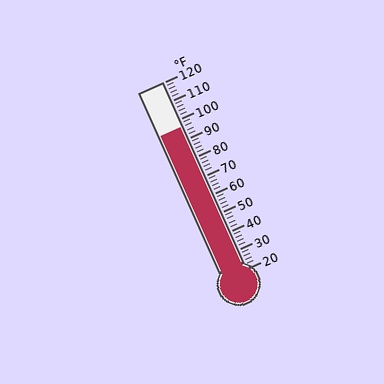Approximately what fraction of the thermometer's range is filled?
The thermometer is filled to approximately 75% of its range.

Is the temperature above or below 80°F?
The temperature is above 80°F.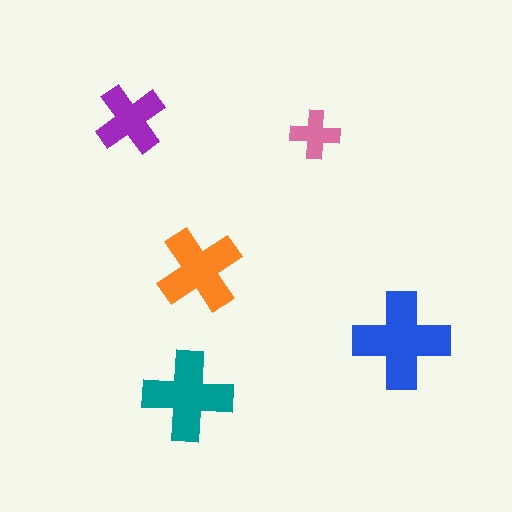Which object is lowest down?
The teal cross is bottommost.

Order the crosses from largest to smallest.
the blue one, the teal one, the orange one, the purple one, the pink one.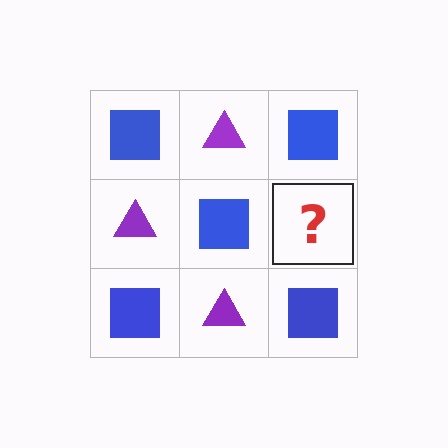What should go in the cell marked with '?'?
The missing cell should contain a purple triangle.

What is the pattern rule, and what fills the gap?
The rule is that it alternates blue square and purple triangle in a checkerboard pattern. The gap should be filled with a purple triangle.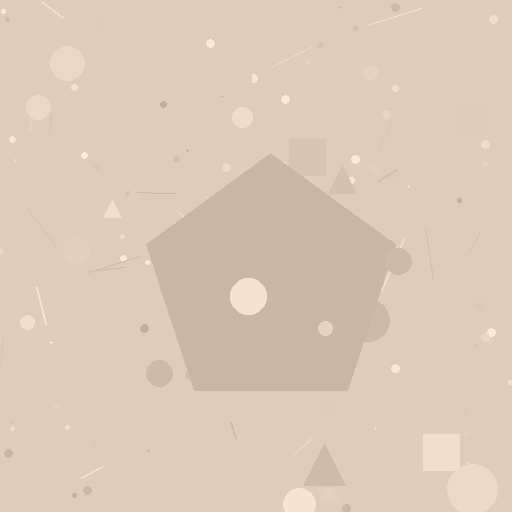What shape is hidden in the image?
A pentagon is hidden in the image.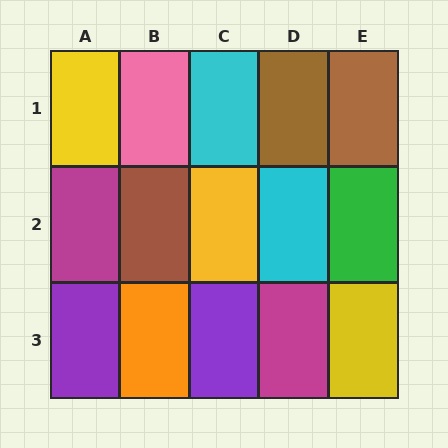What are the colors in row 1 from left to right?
Yellow, pink, cyan, brown, brown.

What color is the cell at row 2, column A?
Magenta.